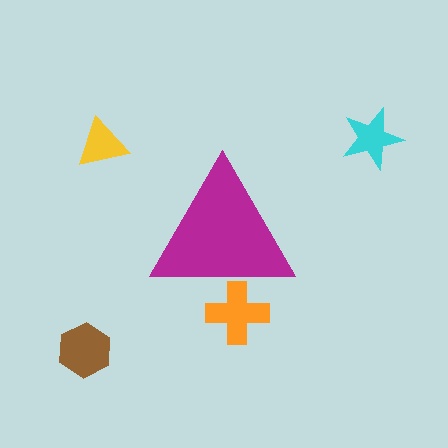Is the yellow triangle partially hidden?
No, the yellow triangle is fully visible.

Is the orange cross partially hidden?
Yes, the orange cross is partially hidden behind the magenta triangle.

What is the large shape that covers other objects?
A magenta triangle.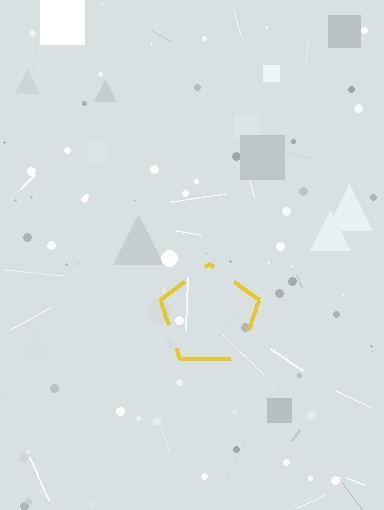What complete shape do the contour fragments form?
The contour fragments form a pentagon.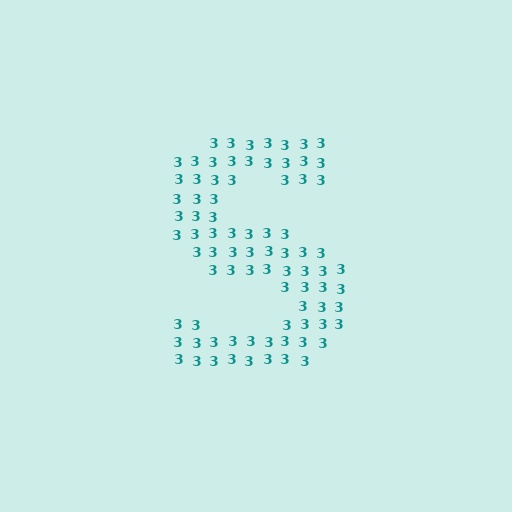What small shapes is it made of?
It is made of small digit 3's.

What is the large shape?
The large shape is the letter S.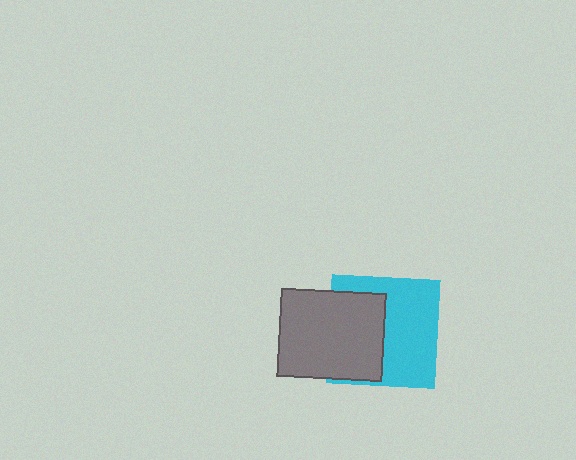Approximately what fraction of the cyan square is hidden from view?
Roughly 42% of the cyan square is hidden behind the gray rectangle.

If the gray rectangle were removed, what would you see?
You would see the complete cyan square.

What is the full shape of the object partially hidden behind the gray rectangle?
The partially hidden object is a cyan square.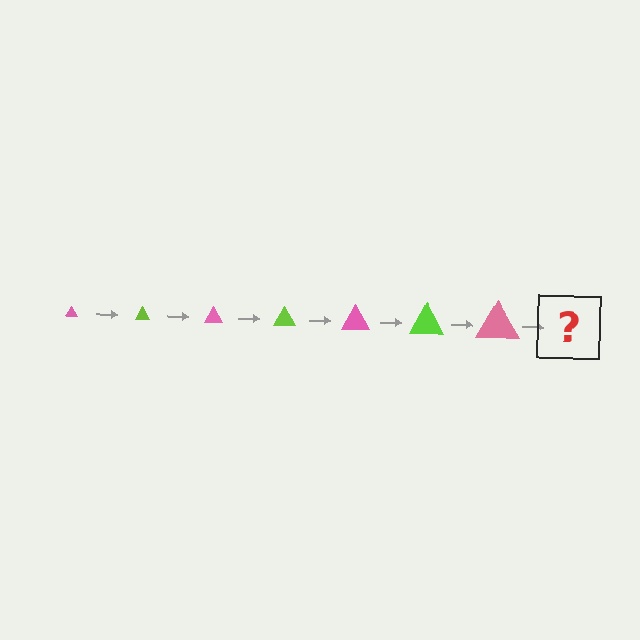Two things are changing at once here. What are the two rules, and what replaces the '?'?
The two rules are that the triangle grows larger each step and the color cycles through pink and lime. The '?' should be a lime triangle, larger than the previous one.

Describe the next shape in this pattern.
It should be a lime triangle, larger than the previous one.